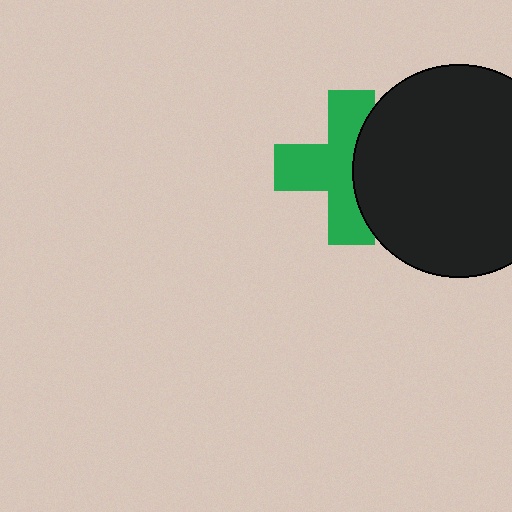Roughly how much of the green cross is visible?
About half of it is visible (roughly 63%).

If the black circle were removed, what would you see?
You would see the complete green cross.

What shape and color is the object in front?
The object in front is a black circle.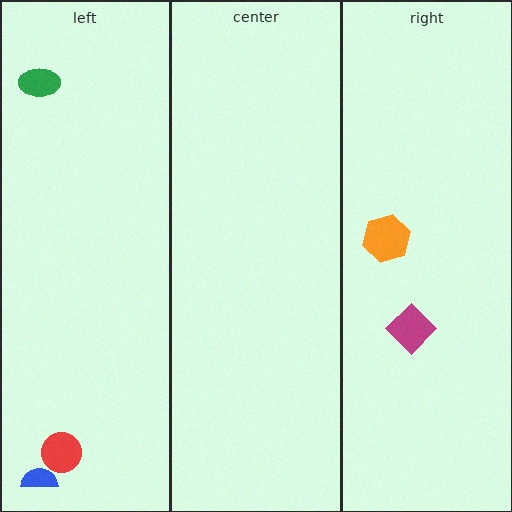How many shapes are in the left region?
3.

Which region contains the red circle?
The left region.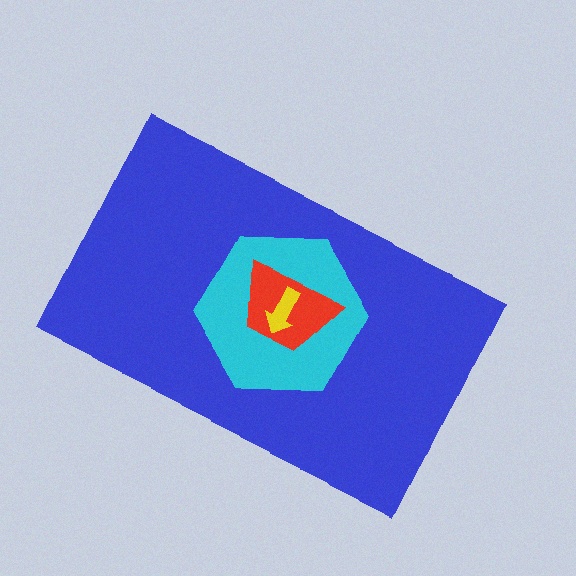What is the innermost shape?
The yellow arrow.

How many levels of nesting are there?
4.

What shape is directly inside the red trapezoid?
The yellow arrow.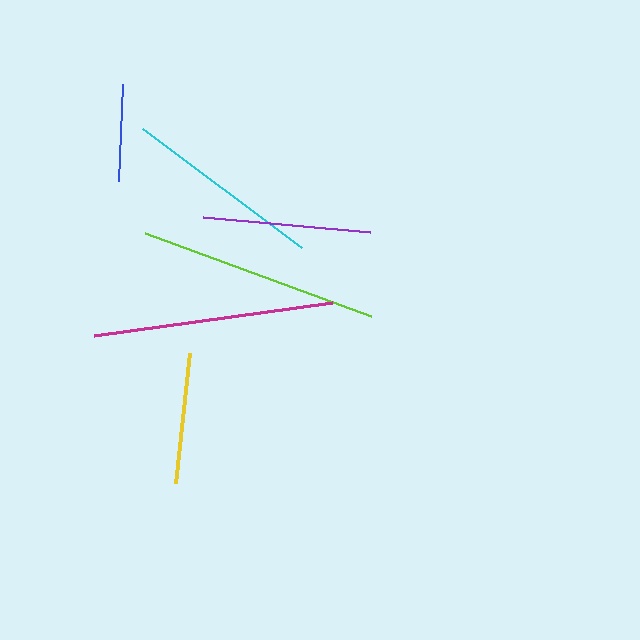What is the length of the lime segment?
The lime segment is approximately 241 pixels long.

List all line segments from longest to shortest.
From longest to shortest: magenta, lime, cyan, purple, yellow, blue.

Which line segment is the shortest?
The blue line is the shortest at approximately 97 pixels.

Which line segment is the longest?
The magenta line is the longest at approximately 241 pixels.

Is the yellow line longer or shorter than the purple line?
The purple line is longer than the yellow line.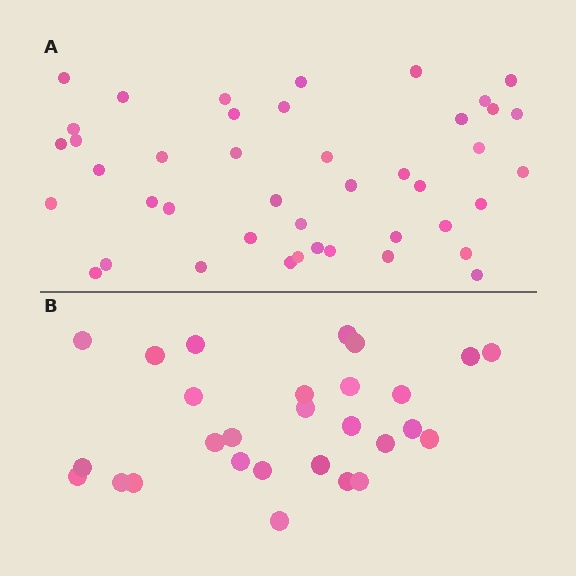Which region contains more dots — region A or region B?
Region A (the top region) has more dots.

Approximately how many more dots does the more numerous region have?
Region A has approximately 15 more dots than region B.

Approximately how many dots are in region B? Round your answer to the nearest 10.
About 30 dots. (The exact count is 28, which rounds to 30.)